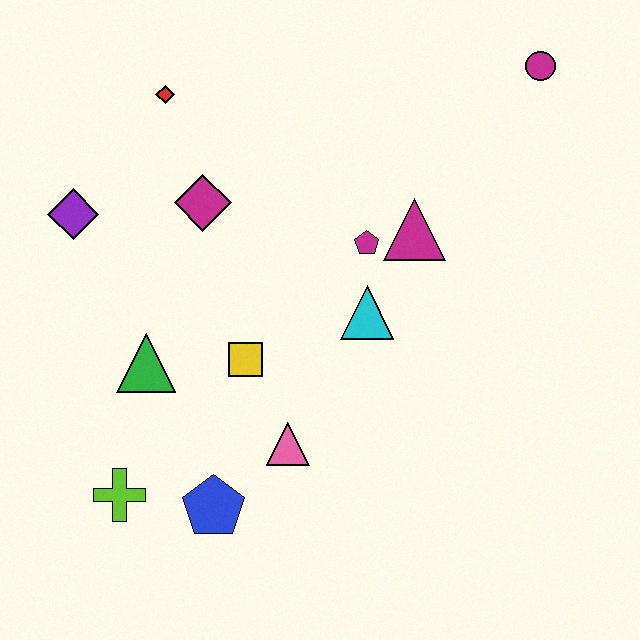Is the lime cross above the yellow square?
No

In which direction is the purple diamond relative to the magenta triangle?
The purple diamond is to the left of the magenta triangle.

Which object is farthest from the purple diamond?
The magenta circle is farthest from the purple diamond.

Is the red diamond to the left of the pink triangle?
Yes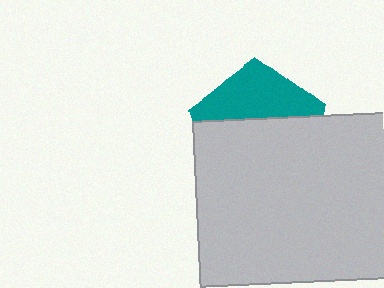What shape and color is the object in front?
The object in front is a light gray rectangle.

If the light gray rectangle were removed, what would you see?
You would see the complete teal pentagon.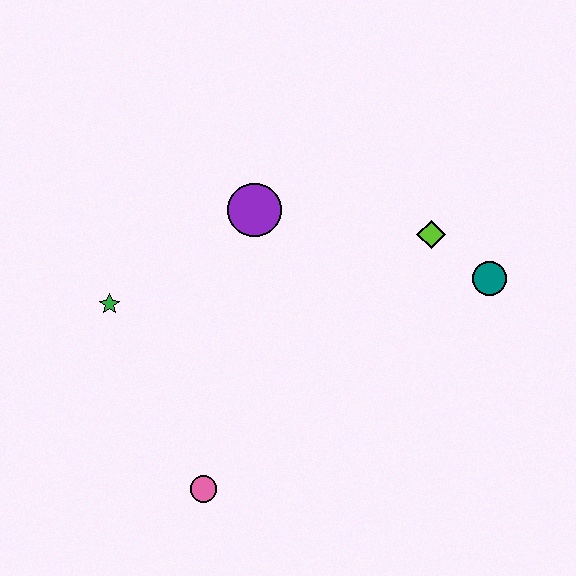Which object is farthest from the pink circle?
The teal circle is farthest from the pink circle.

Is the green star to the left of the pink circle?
Yes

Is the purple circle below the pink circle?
No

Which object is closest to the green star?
The purple circle is closest to the green star.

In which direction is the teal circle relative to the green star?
The teal circle is to the right of the green star.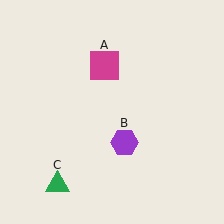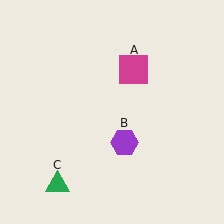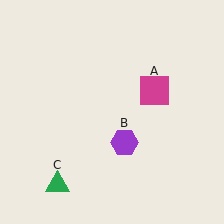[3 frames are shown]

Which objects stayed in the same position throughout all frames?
Purple hexagon (object B) and green triangle (object C) remained stationary.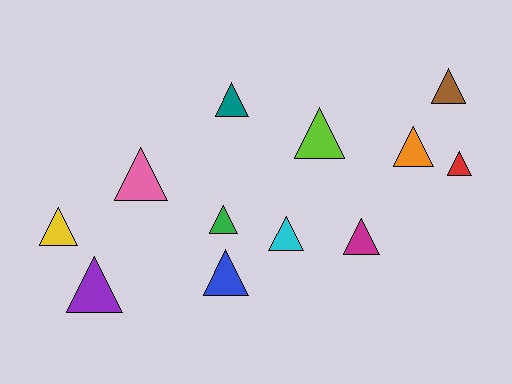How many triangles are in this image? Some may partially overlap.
There are 12 triangles.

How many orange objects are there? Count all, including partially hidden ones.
There is 1 orange object.